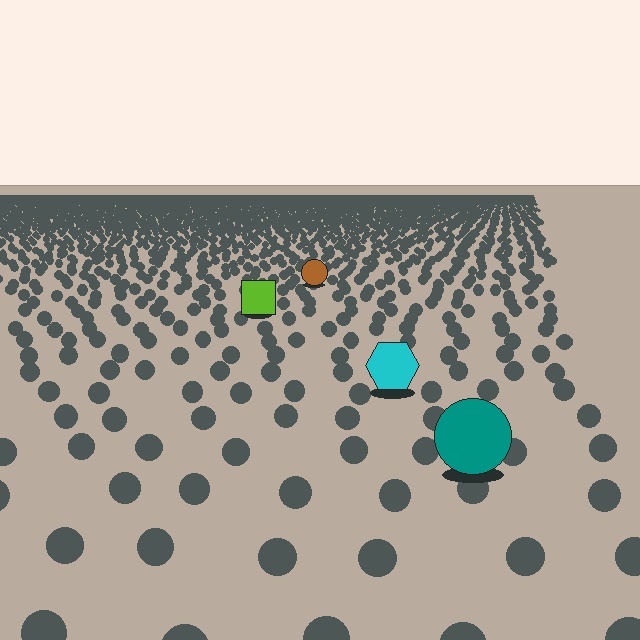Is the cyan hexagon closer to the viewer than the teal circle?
No. The teal circle is closer — you can tell from the texture gradient: the ground texture is coarser near it.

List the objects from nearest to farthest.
From nearest to farthest: the teal circle, the cyan hexagon, the lime square, the brown circle.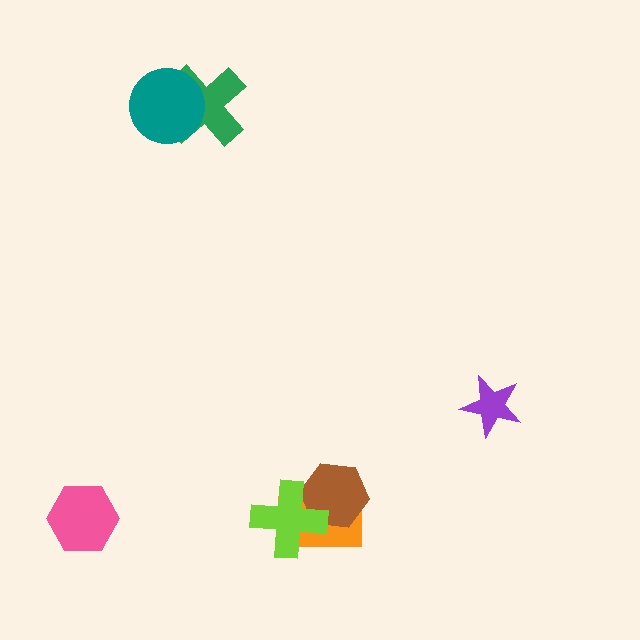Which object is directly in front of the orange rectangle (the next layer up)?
The brown hexagon is directly in front of the orange rectangle.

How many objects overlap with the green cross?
1 object overlaps with the green cross.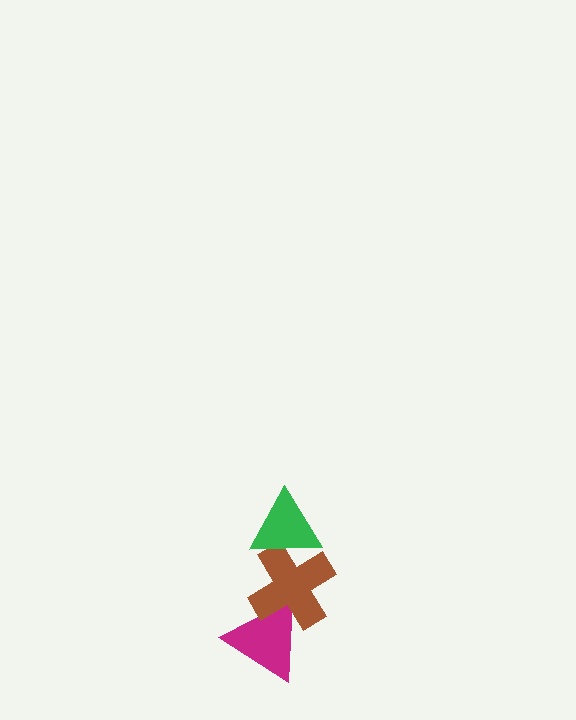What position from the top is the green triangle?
The green triangle is 1st from the top.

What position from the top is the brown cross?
The brown cross is 2nd from the top.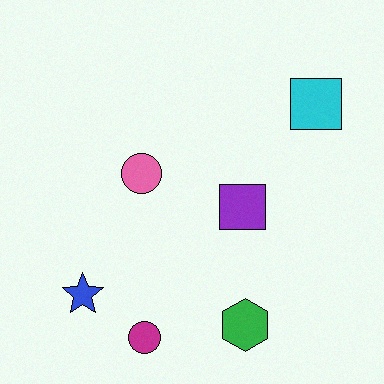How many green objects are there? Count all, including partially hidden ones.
There is 1 green object.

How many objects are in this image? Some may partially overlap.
There are 6 objects.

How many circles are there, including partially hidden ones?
There are 2 circles.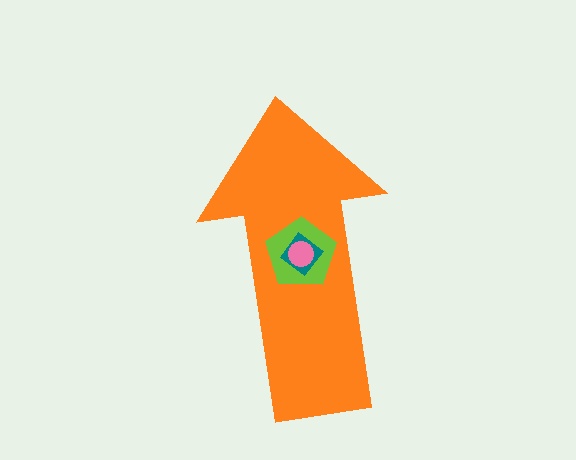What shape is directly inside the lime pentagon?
The teal diamond.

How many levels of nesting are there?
4.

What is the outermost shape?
The orange arrow.